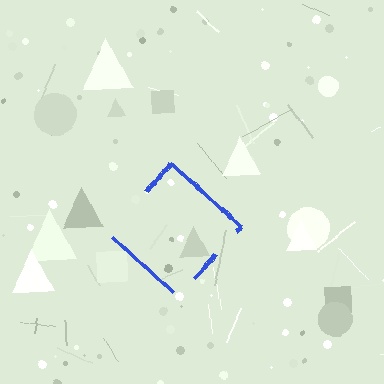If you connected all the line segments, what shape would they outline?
They would outline a diamond.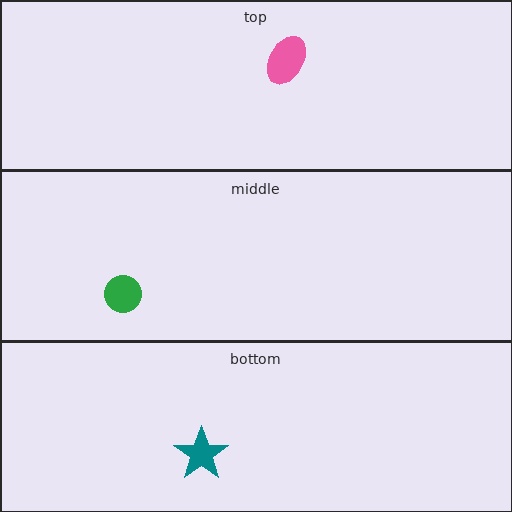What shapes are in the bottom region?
The teal star.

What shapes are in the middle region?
The green circle.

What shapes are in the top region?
The pink ellipse.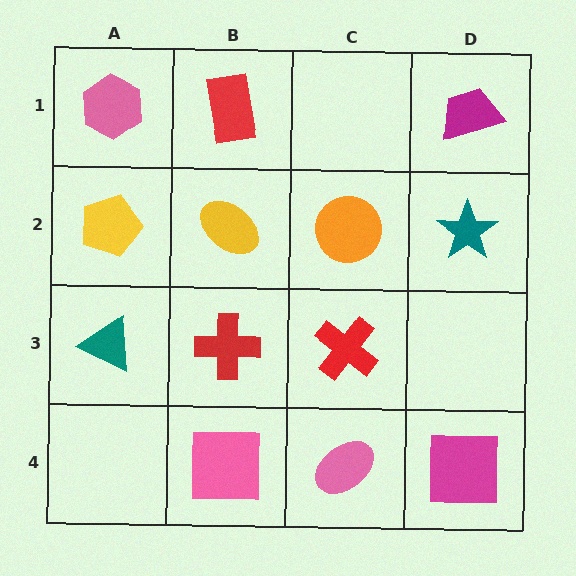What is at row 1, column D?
A magenta trapezoid.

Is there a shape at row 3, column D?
No, that cell is empty.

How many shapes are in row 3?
3 shapes.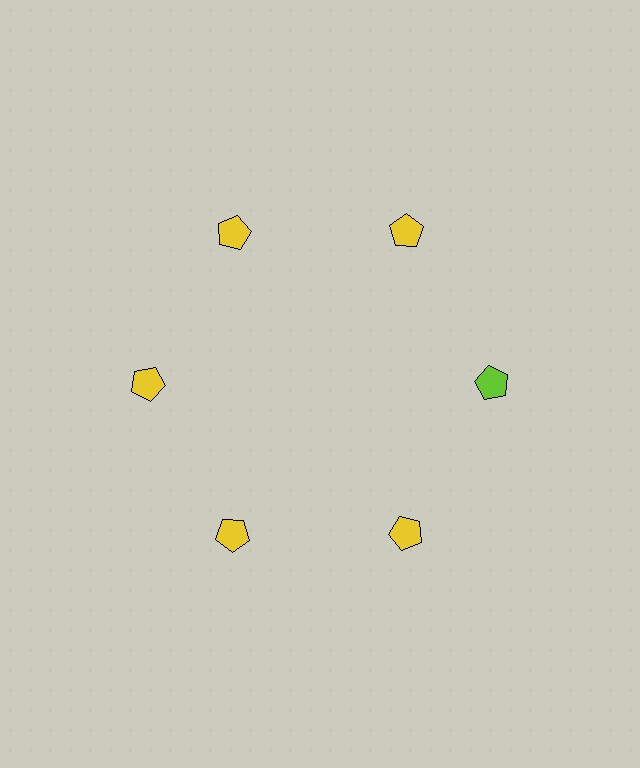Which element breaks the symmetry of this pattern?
The lime pentagon at roughly the 3 o'clock position breaks the symmetry. All other shapes are yellow pentagons.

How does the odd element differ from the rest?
It has a different color: lime instead of yellow.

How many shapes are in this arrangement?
There are 6 shapes arranged in a ring pattern.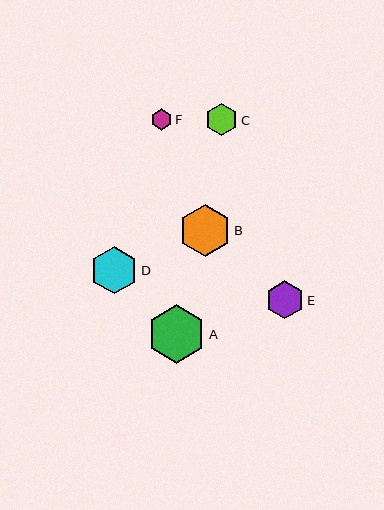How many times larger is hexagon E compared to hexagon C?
Hexagon E is approximately 1.2 times the size of hexagon C.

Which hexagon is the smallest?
Hexagon F is the smallest with a size of approximately 22 pixels.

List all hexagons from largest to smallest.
From largest to smallest: A, B, D, E, C, F.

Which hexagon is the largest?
Hexagon A is the largest with a size of approximately 59 pixels.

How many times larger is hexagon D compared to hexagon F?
Hexagon D is approximately 2.2 times the size of hexagon F.